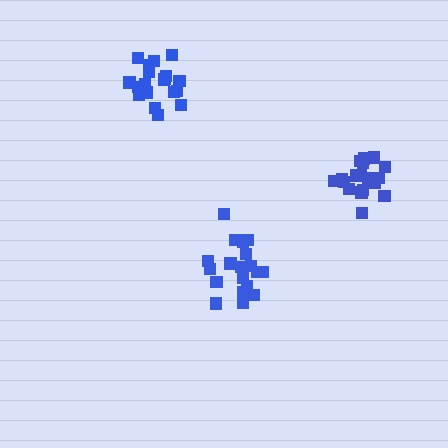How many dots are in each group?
Group 1: 19 dots, Group 2: 19 dots, Group 3: 18 dots (56 total).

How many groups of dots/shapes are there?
There are 3 groups.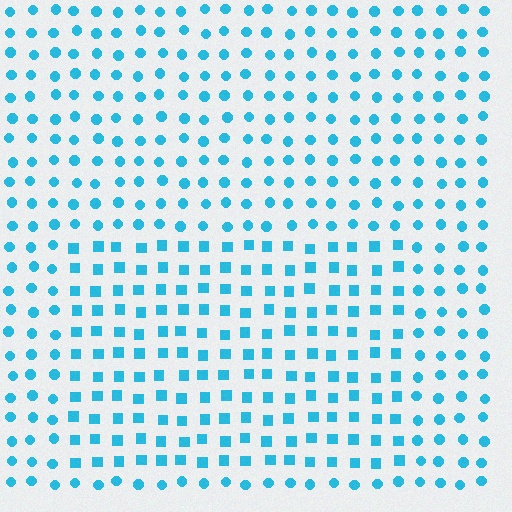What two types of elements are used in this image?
The image uses squares inside the rectangle region and circles outside it.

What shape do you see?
I see a rectangle.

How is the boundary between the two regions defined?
The boundary is defined by a change in element shape: squares inside vs. circles outside. All elements share the same color and spacing.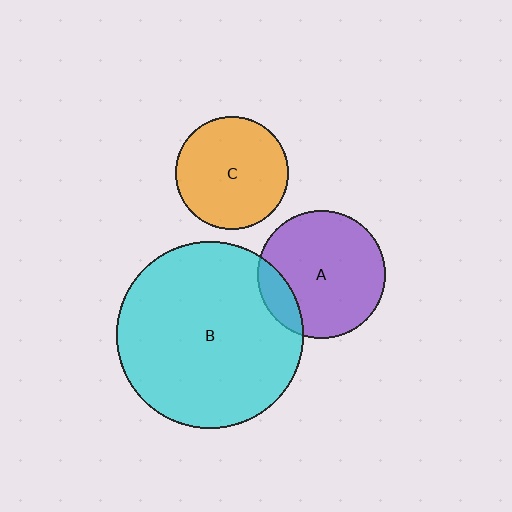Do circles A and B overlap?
Yes.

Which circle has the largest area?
Circle B (cyan).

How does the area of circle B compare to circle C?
Approximately 2.8 times.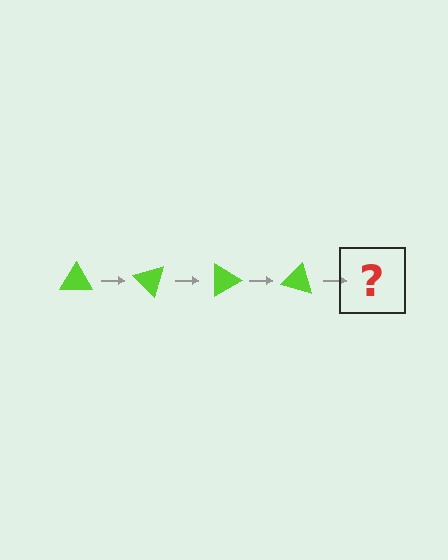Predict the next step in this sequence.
The next step is a lime triangle rotated 180 degrees.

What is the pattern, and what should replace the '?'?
The pattern is that the triangle rotates 45 degrees each step. The '?' should be a lime triangle rotated 180 degrees.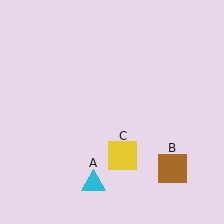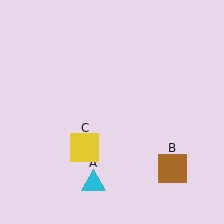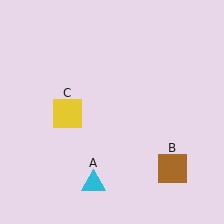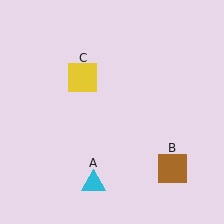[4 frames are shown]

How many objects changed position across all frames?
1 object changed position: yellow square (object C).